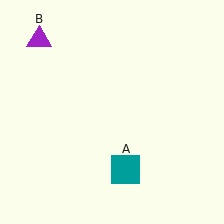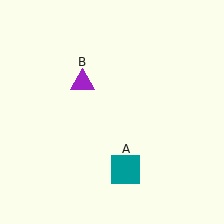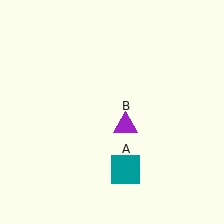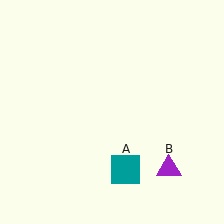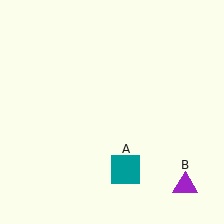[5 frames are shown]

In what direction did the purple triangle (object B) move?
The purple triangle (object B) moved down and to the right.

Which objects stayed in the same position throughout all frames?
Teal square (object A) remained stationary.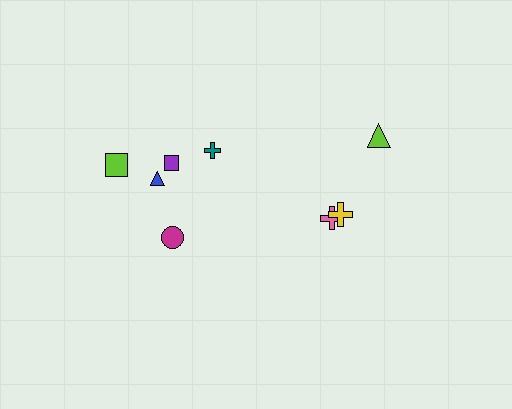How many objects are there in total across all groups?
There are 8 objects.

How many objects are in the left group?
There are 5 objects.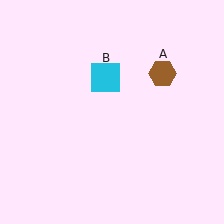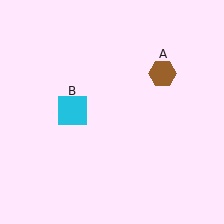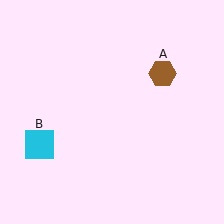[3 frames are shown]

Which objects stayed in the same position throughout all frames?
Brown hexagon (object A) remained stationary.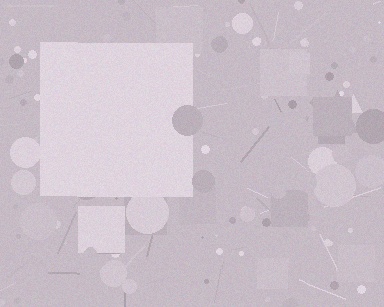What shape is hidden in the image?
A square is hidden in the image.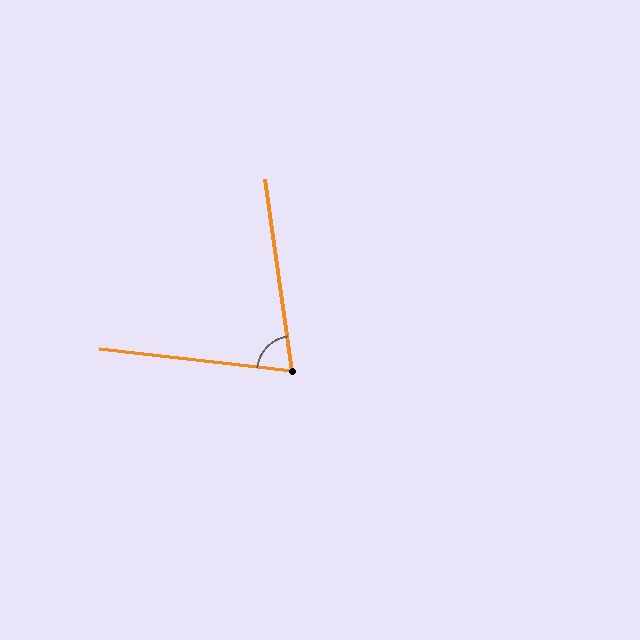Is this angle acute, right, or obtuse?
It is acute.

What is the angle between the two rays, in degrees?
Approximately 75 degrees.